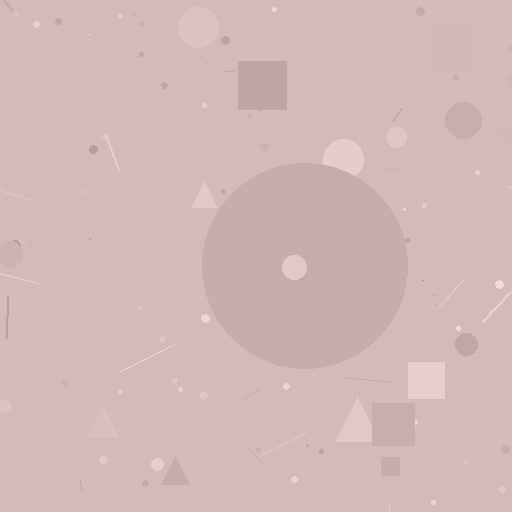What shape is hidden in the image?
A circle is hidden in the image.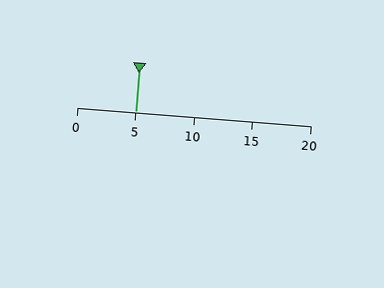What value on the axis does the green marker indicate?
The marker indicates approximately 5.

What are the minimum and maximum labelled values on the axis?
The axis runs from 0 to 20.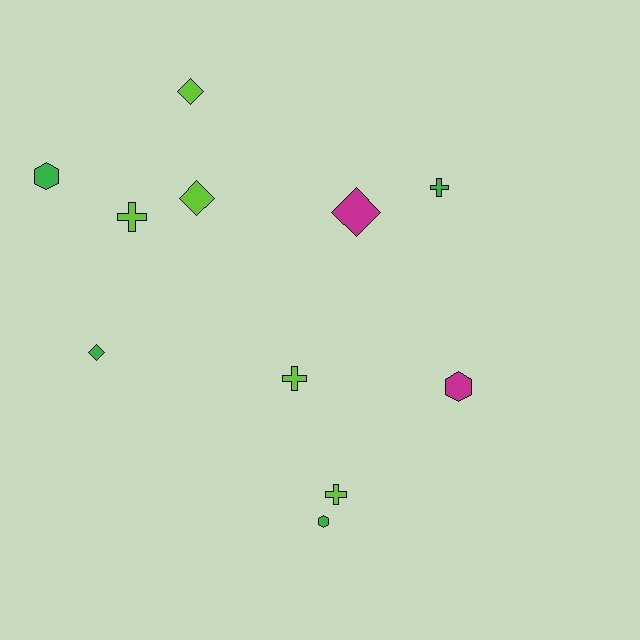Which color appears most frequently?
Lime, with 5 objects.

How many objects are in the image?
There are 11 objects.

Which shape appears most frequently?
Cross, with 4 objects.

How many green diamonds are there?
There is 1 green diamond.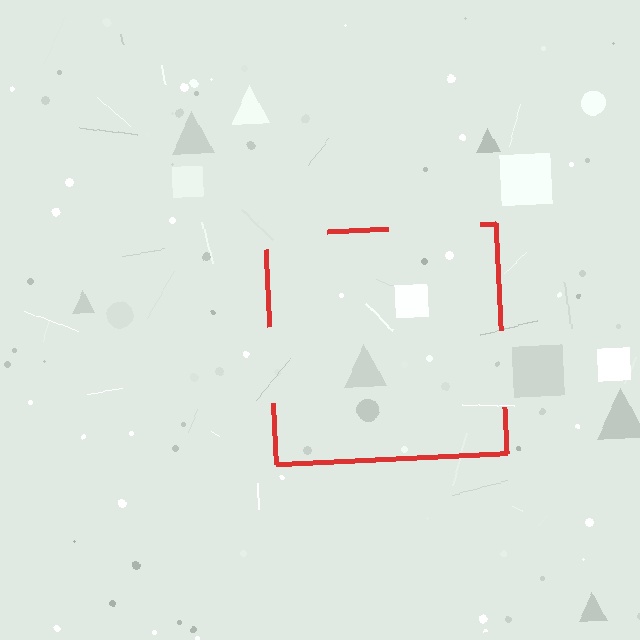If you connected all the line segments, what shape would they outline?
They would outline a square.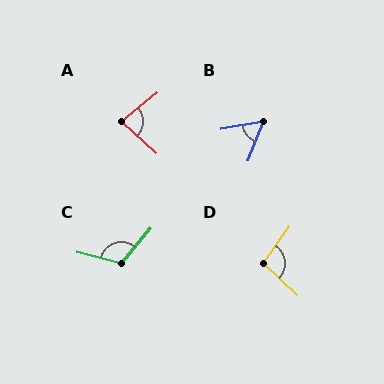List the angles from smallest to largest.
B (59°), A (81°), D (97°), C (115°).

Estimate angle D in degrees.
Approximately 97 degrees.